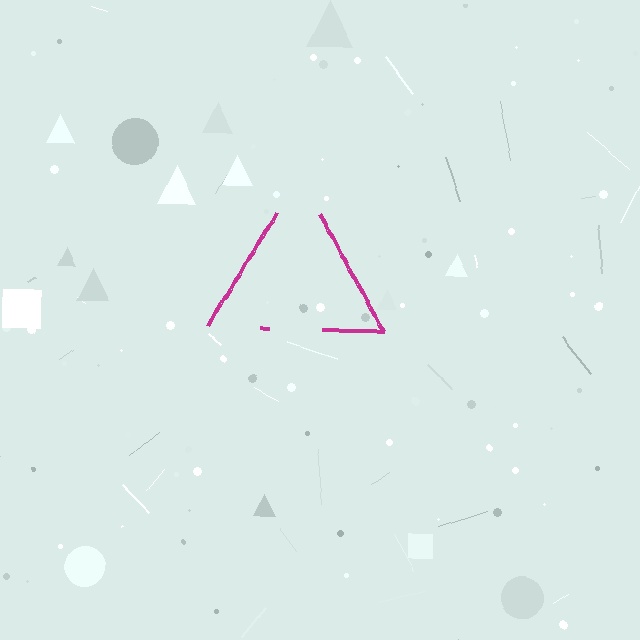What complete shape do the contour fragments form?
The contour fragments form a triangle.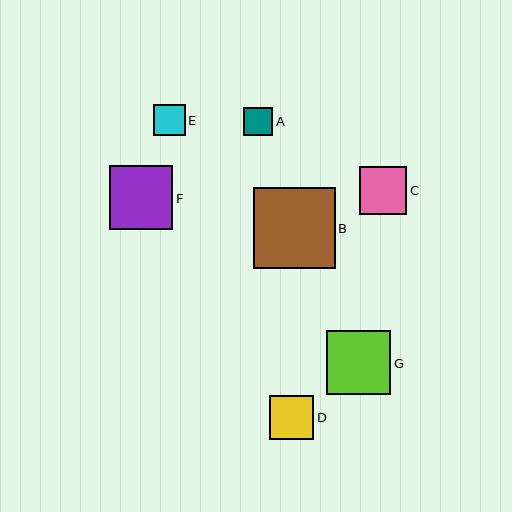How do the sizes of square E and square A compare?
Square E and square A are approximately the same size.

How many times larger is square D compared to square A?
Square D is approximately 1.5 times the size of square A.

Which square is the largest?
Square B is the largest with a size of approximately 81 pixels.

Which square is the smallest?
Square A is the smallest with a size of approximately 29 pixels.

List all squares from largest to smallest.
From largest to smallest: B, G, F, C, D, E, A.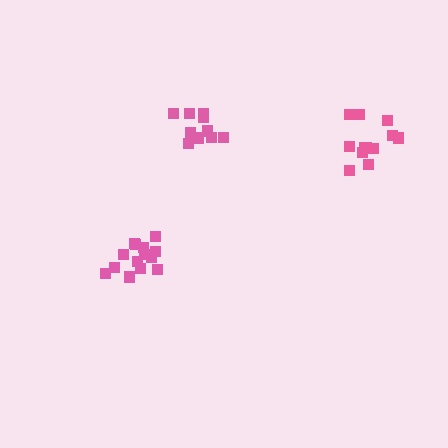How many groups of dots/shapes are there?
There are 3 groups.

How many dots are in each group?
Group 1: 14 dots, Group 2: 10 dots, Group 3: 12 dots (36 total).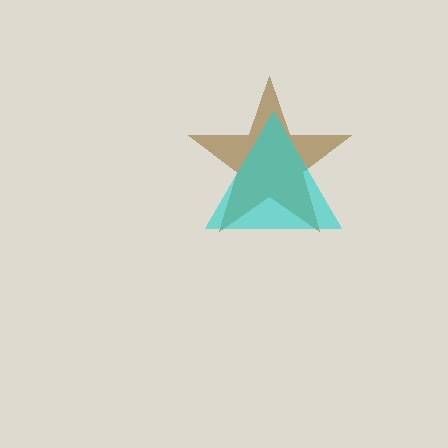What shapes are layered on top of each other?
The layered shapes are: a brown star, a cyan triangle.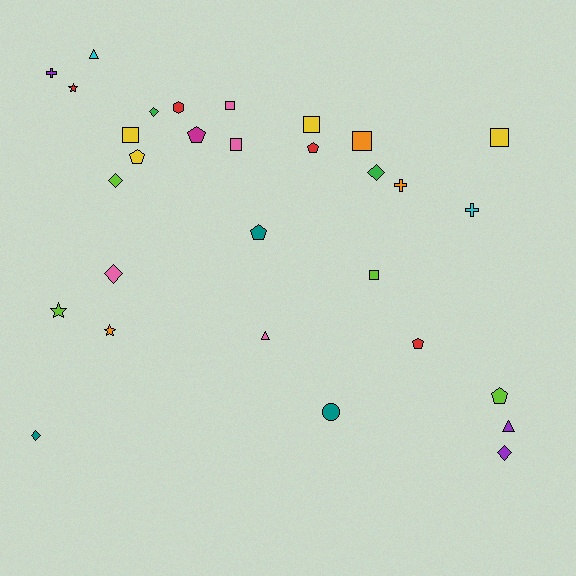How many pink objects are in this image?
There are 4 pink objects.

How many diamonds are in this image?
There are 6 diamonds.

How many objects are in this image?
There are 30 objects.